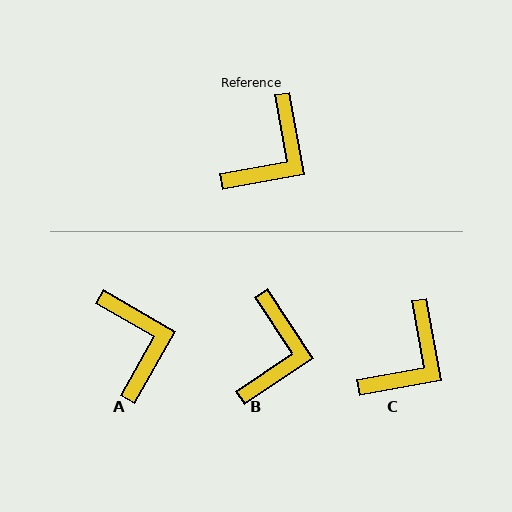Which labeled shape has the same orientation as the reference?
C.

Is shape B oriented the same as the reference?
No, it is off by about 23 degrees.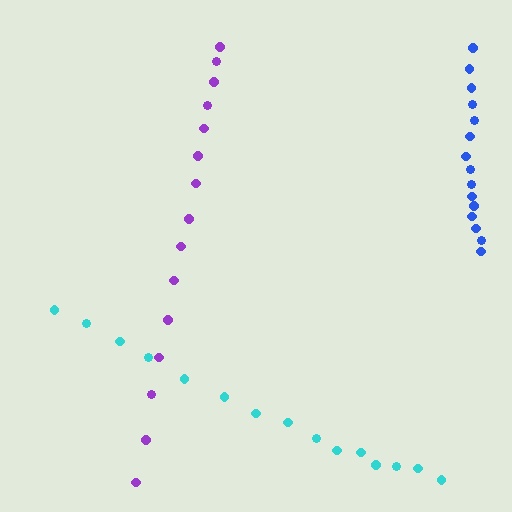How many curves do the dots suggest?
There are 3 distinct paths.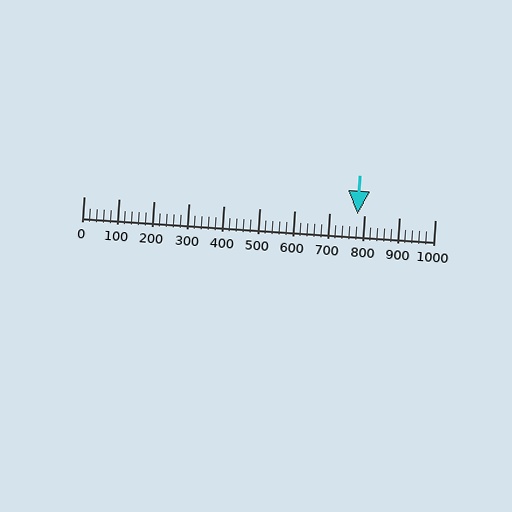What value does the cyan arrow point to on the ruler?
The cyan arrow points to approximately 780.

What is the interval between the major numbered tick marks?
The major tick marks are spaced 100 units apart.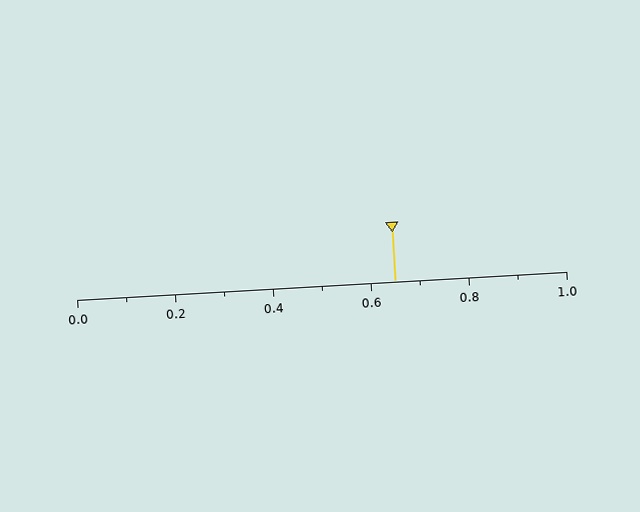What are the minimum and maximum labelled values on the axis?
The axis runs from 0.0 to 1.0.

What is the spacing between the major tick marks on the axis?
The major ticks are spaced 0.2 apart.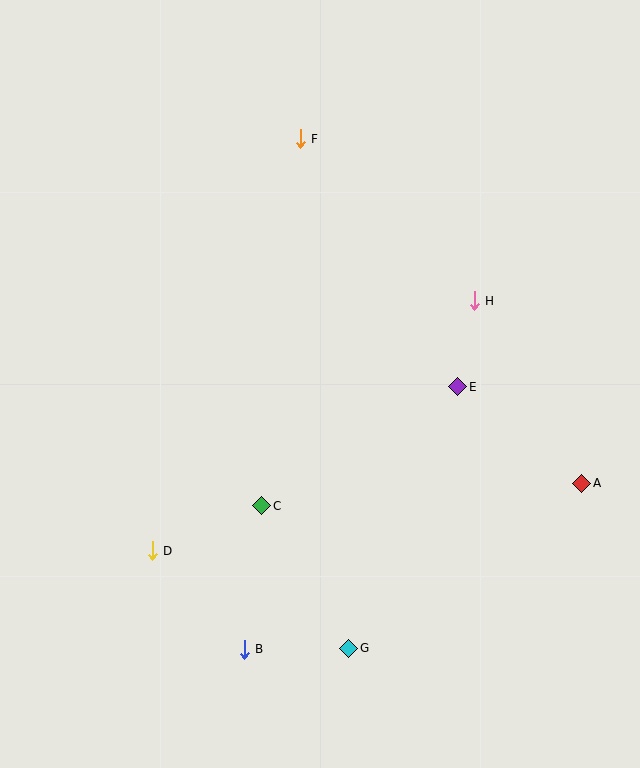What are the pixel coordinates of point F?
Point F is at (300, 139).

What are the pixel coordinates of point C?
Point C is at (262, 506).